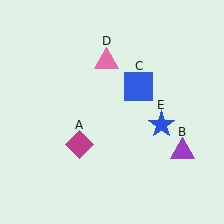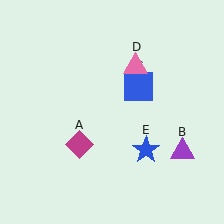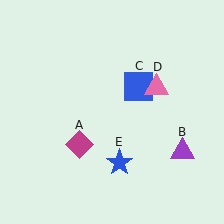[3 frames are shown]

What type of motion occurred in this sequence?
The pink triangle (object D), blue star (object E) rotated clockwise around the center of the scene.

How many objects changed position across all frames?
2 objects changed position: pink triangle (object D), blue star (object E).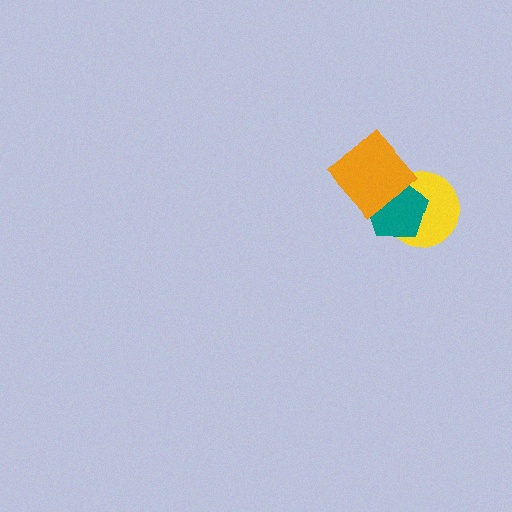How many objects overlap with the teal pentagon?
2 objects overlap with the teal pentagon.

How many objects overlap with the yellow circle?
2 objects overlap with the yellow circle.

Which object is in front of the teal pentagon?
The orange diamond is in front of the teal pentagon.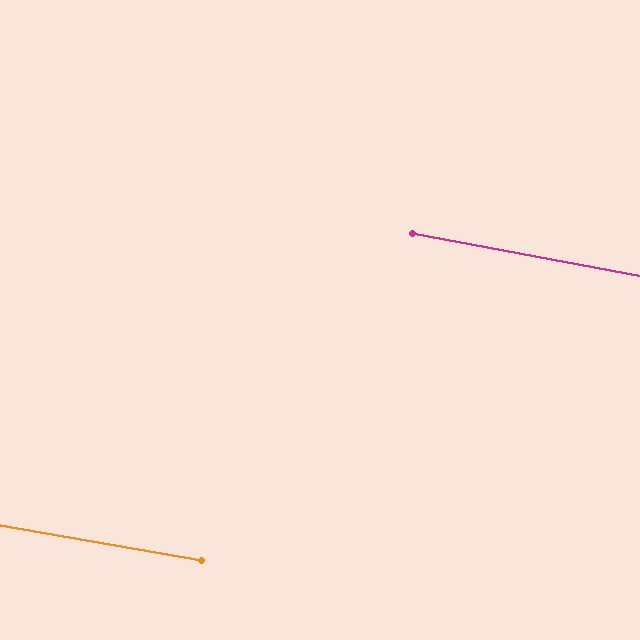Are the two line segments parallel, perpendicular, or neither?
Parallel — their directions differ by only 0.5°.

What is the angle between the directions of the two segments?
Approximately 1 degree.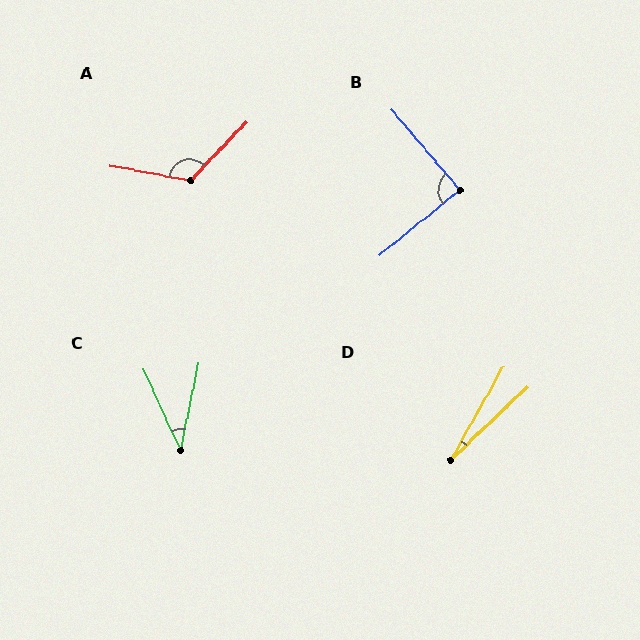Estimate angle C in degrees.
Approximately 36 degrees.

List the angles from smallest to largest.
D (17°), C (36°), B (89°), A (124°).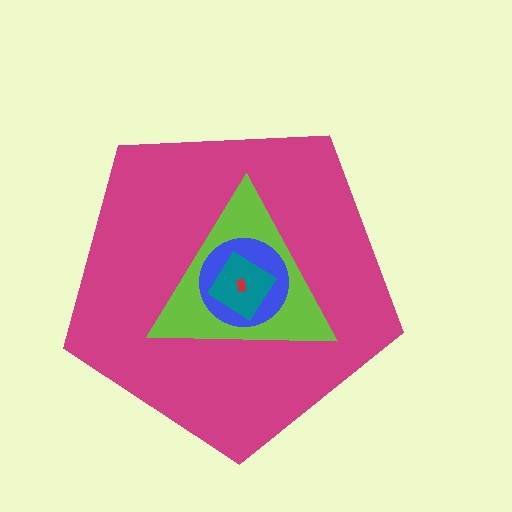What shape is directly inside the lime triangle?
The blue circle.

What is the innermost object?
The red rectangle.